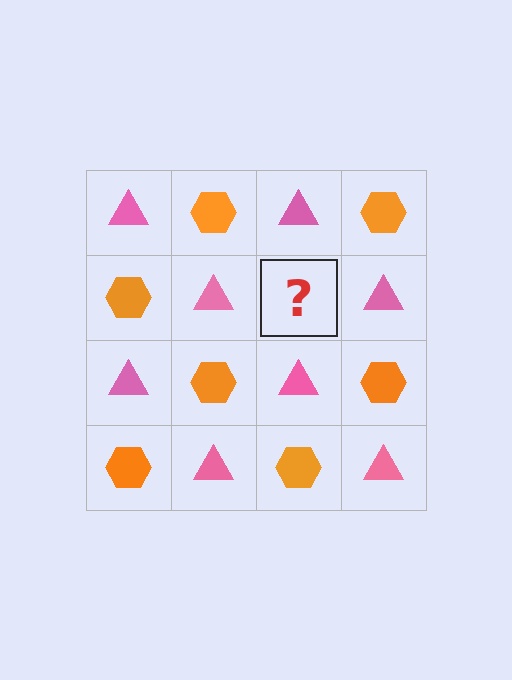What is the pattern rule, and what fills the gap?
The rule is that it alternates pink triangle and orange hexagon in a checkerboard pattern. The gap should be filled with an orange hexagon.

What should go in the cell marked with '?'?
The missing cell should contain an orange hexagon.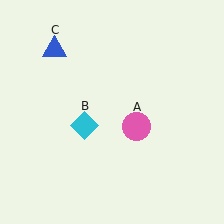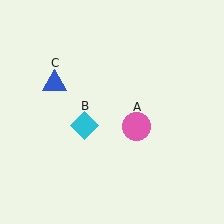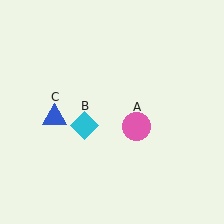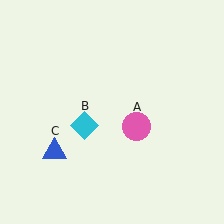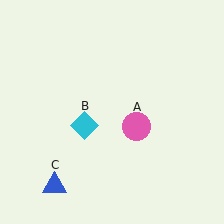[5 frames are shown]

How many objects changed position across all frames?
1 object changed position: blue triangle (object C).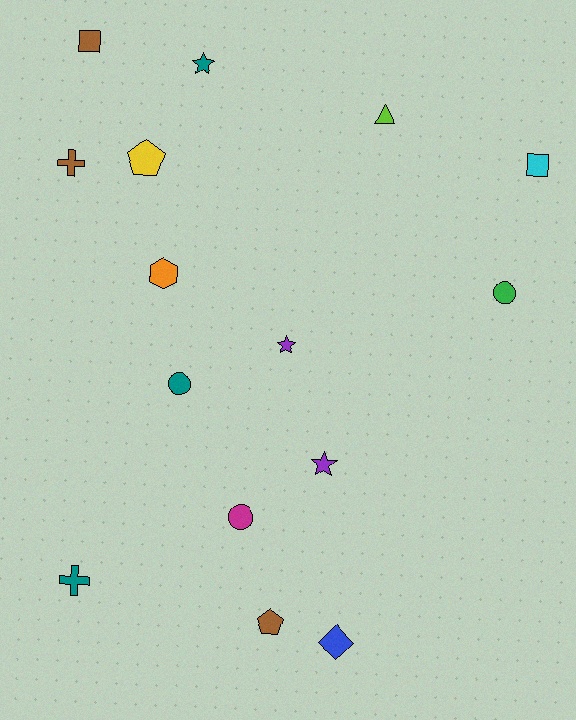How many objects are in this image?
There are 15 objects.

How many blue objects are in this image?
There is 1 blue object.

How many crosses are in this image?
There are 2 crosses.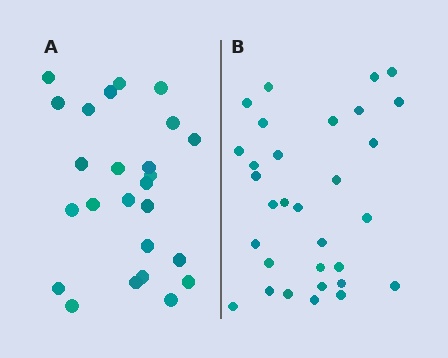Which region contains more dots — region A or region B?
Region B (the right region) has more dots.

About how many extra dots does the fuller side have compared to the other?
Region B has about 6 more dots than region A.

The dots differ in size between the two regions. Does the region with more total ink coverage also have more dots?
No. Region A has more total ink coverage because its dots are larger, but region B actually contains more individual dots. Total area can be misleading — the number of items is what matters here.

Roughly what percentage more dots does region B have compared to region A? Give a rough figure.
About 25% more.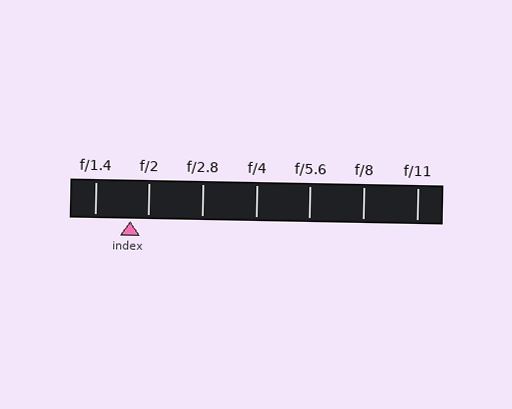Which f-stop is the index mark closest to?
The index mark is closest to f/2.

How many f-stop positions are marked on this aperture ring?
There are 7 f-stop positions marked.